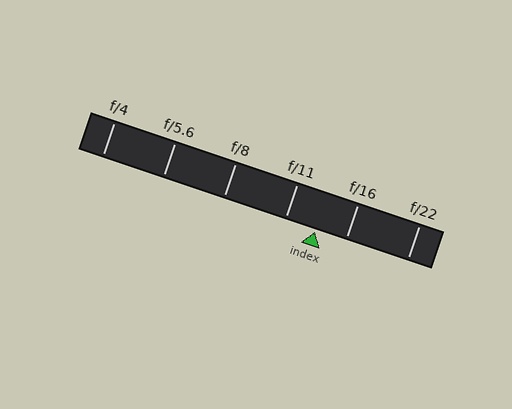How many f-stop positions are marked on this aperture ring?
There are 6 f-stop positions marked.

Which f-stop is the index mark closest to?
The index mark is closest to f/16.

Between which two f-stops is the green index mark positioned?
The index mark is between f/11 and f/16.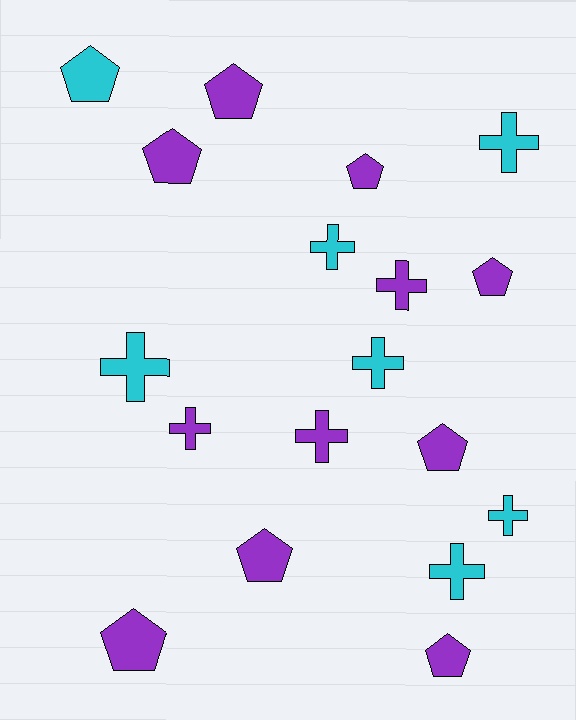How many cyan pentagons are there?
There is 1 cyan pentagon.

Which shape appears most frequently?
Cross, with 9 objects.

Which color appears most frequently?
Purple, with 11 objects.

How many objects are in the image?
There are 18 objects.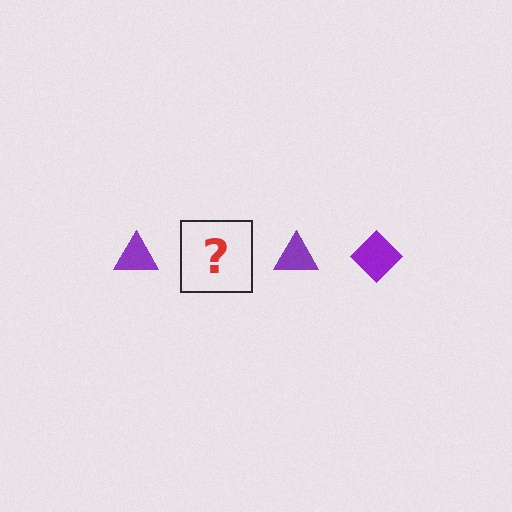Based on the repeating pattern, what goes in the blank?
The blank should be a purple diamond.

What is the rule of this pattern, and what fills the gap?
The rule is that the pattern cycles through triangle, diamond shapes in purple. The gap should be filled with a purple diamond.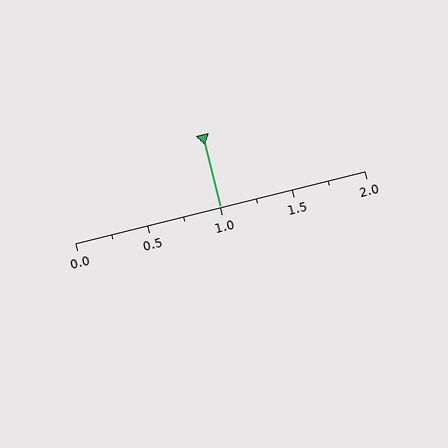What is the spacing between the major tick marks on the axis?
The major ticks are spaced 0.5 apart.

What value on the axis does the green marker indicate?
The marker indicates approximately 1.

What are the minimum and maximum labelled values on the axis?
The axis runs from 0.0 to 2.0.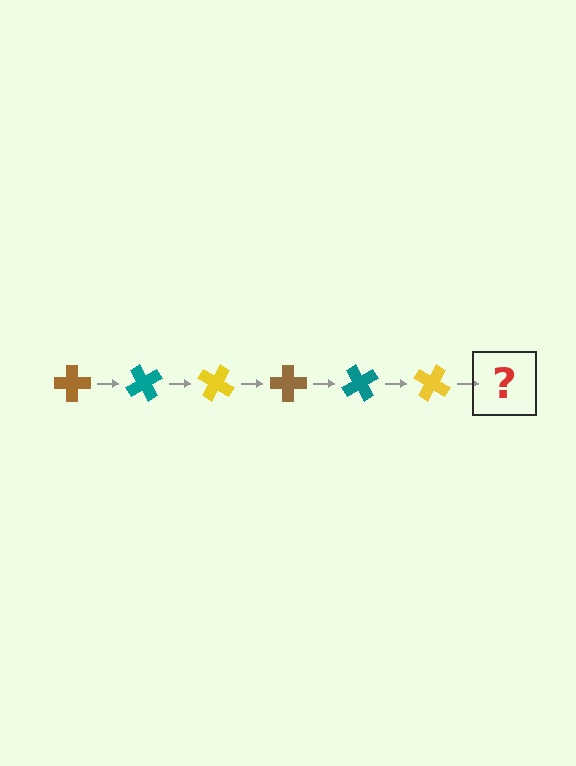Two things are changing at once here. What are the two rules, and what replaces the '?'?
The two rules are that it rotates 60 degrees each step and the color cycles through brown, teal, and yellow. The '?' should be a brown cross, rotated 360 degrees from the start.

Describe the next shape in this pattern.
It should be a brown cross, rotated 360 degrees from the start.